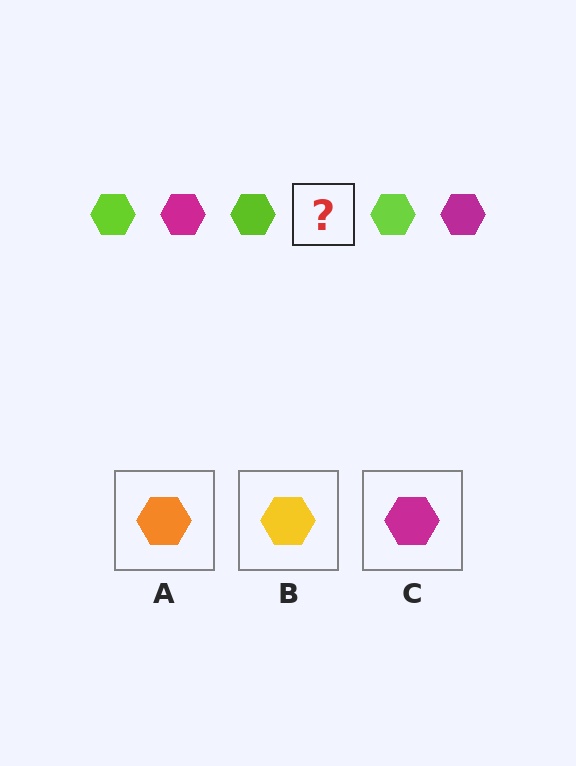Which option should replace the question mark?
Option C.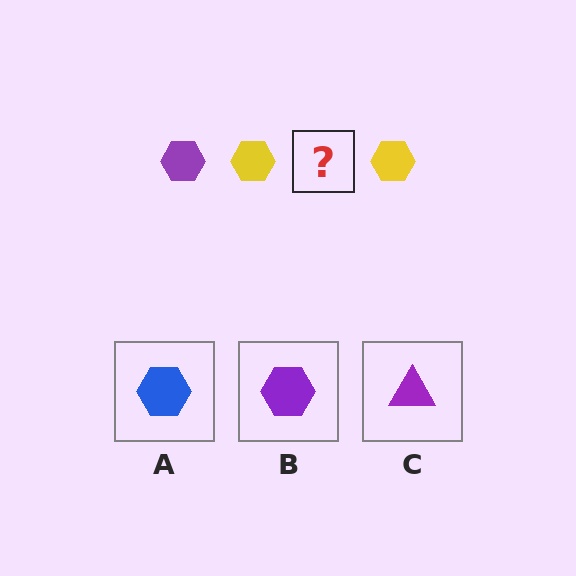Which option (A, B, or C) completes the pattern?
B.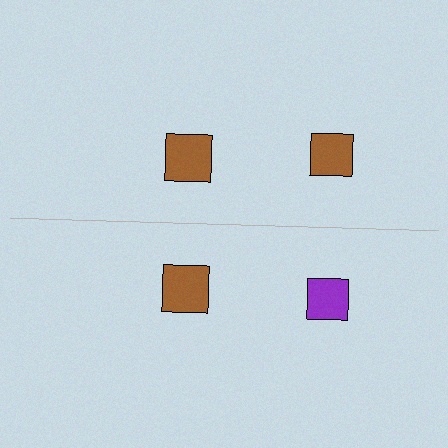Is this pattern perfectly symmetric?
No, the pattern is not perfectly symmetric. The purple square on the bottom side breaks the symmetry — its mirror counterpart is brown.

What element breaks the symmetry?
The purple square on the bottom side breaks the symmetry — its mirror counterpart is brown.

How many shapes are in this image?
There are 4 shapes in this image.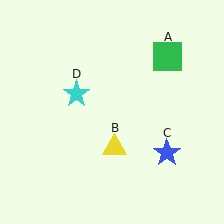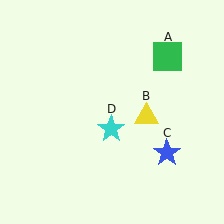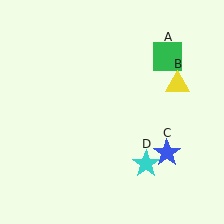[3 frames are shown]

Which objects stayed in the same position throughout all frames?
Green square (object A) and blue star (object C) remained stationary.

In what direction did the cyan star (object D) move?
The cyan star (object D) moved down and to the right.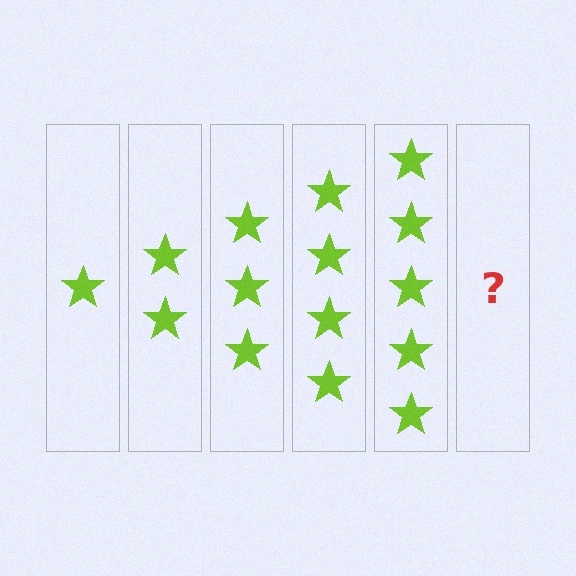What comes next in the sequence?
The next element should be 6 stars.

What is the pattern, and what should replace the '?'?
The pattern is that each step adds one more star. The '?' should be 6 stars.